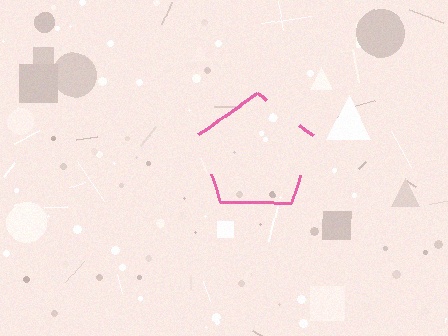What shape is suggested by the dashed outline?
The dashed outline suggests a pentagon.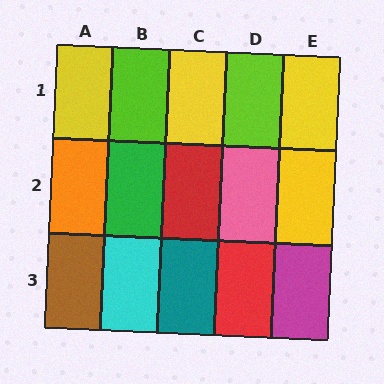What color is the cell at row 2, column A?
Orange.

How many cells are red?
2 cells are red.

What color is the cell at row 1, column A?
Yellow.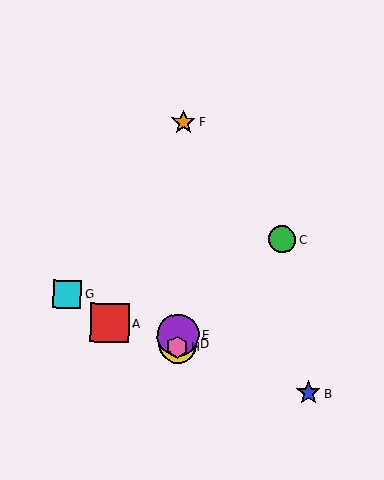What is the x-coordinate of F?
Object F is at x≈183.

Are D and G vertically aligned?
No, D is at x≈178 and G is at x≈67.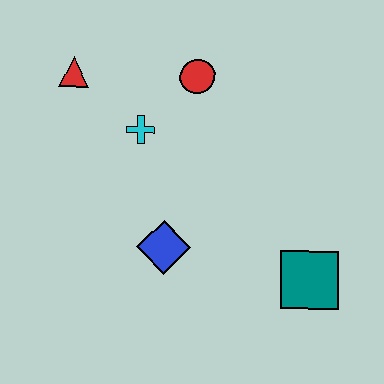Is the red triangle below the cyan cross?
No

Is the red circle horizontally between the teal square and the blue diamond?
Yes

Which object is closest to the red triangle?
The cyan cross is closest to the red triangle.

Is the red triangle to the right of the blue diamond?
No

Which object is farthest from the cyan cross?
The teal square is farthest from the cyan cross.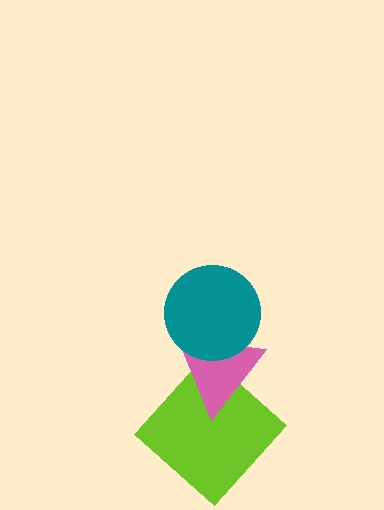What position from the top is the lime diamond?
The lime diamond is 3rd from the top.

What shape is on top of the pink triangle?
The teal circle is on top of the pink triangle.